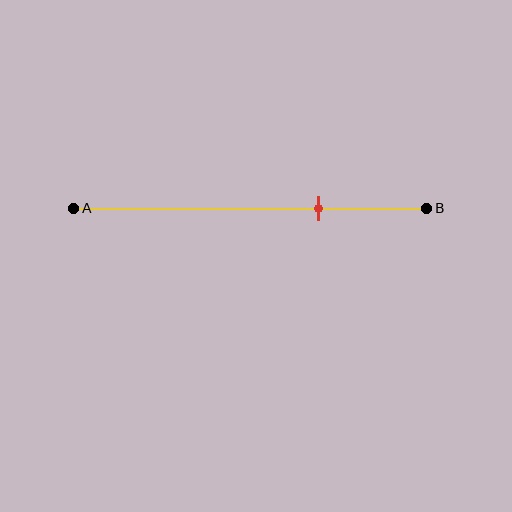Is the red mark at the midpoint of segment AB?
No, the mark is at about 70% from A, not at the 50% midpoint.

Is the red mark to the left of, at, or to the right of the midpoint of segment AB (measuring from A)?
The red mark is to the right of the midpoint of segment AB.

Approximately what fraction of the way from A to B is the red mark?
The red mark is approximately 70% of the way from A to B.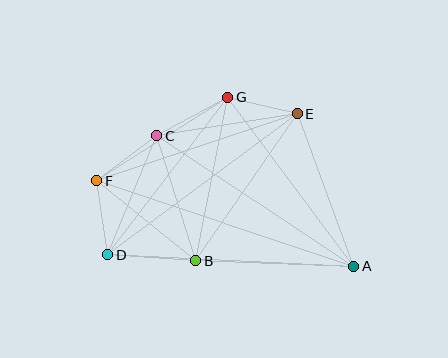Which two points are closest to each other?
Points E and G are closest to each other.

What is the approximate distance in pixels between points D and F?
The distance between D and F is approximately 75 pixels.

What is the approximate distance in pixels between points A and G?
The distance between A and G is approximately 211 pixels.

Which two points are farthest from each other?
Points A and F are farthest from each other.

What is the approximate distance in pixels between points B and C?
The distance between B and C is approximately 131 pixels.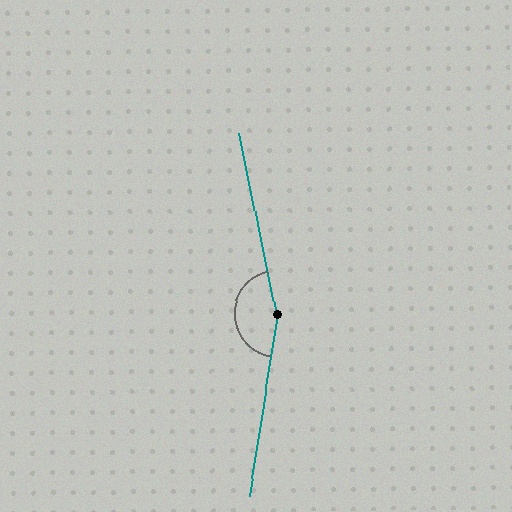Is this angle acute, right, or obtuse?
It is obtuse.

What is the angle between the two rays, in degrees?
Approximately 159 degrees.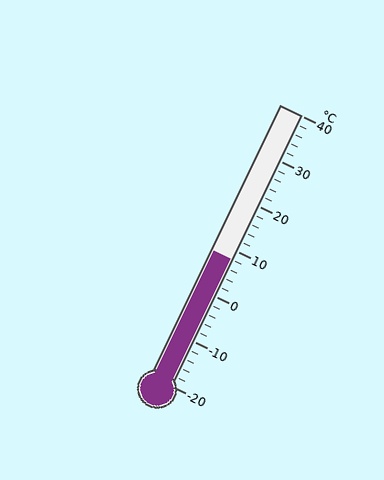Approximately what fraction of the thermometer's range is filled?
The thermometer is filled to approximately 45% of its range.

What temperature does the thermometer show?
The thermometer shows approximately 8°C.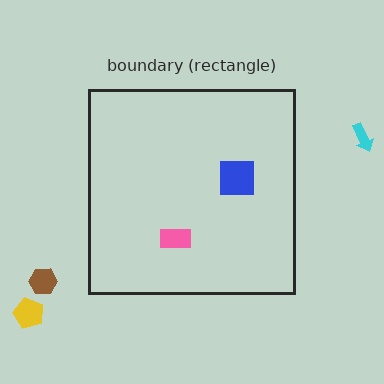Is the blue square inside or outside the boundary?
Inside.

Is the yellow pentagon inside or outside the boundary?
Outside.